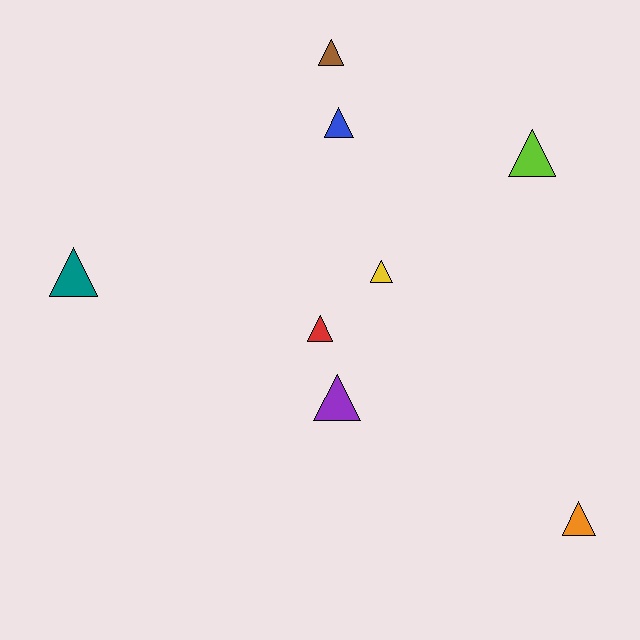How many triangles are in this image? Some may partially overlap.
There are 8 triangles.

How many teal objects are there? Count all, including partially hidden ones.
There is 1 teal object.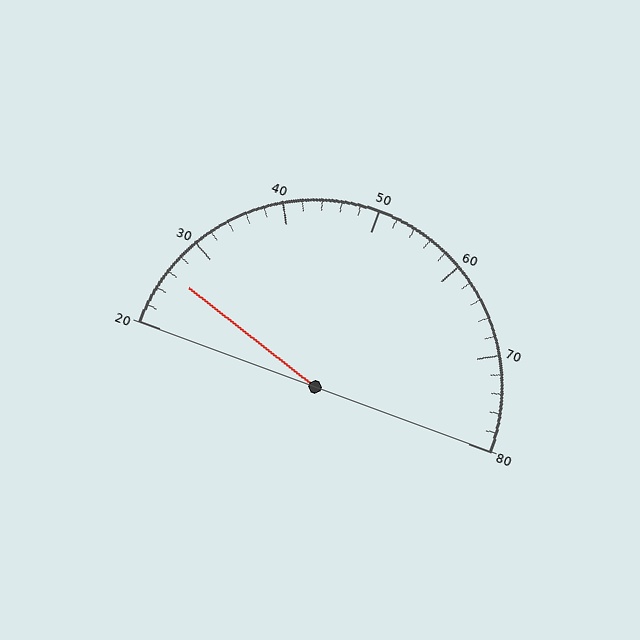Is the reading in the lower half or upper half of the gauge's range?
The reading is in the lower half of the range (20 to 80).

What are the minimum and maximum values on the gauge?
The gauge ranges from 20 to 80.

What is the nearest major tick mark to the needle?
The nearest major tick mark is 30.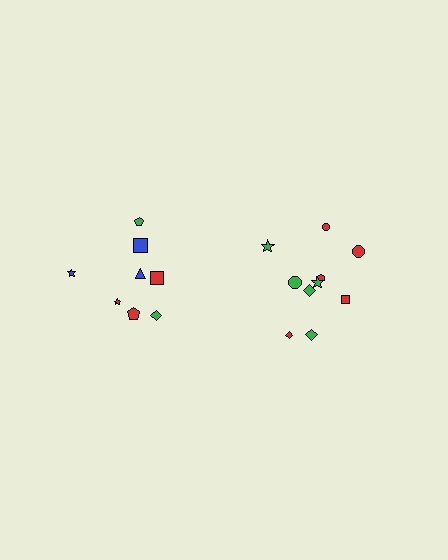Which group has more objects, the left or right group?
The right group.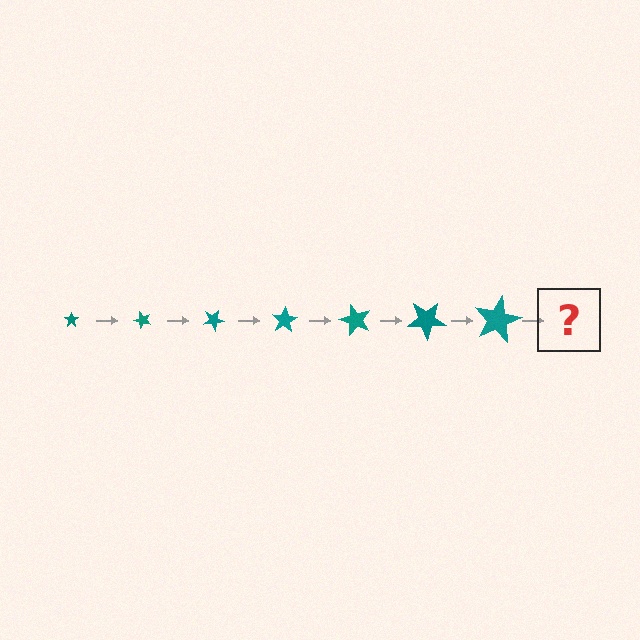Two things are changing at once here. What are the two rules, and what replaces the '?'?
The two rules are that the star grows larger each step and it rotates 50 degrees each step. The '?' should be a star, larger than the previous one and rotated 350 degrees from the start.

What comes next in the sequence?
The next element should be a star, larger than the previous one and rotated 350 degrees from the start.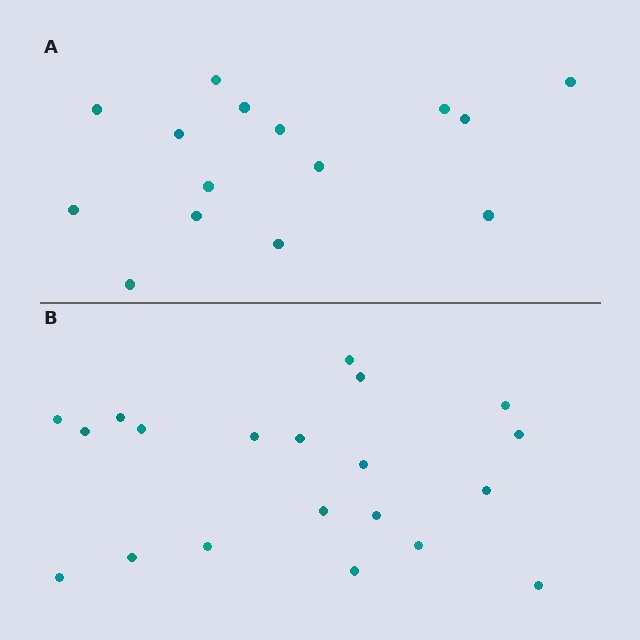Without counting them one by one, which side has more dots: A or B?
Region B (the bottom region) has more dots.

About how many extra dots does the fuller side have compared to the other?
Region B has about 5 more dots than region A.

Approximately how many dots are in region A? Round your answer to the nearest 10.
About 20 dots. (The exact count is 15, which rounds to 20.)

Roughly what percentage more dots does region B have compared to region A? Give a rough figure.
About 35% more.